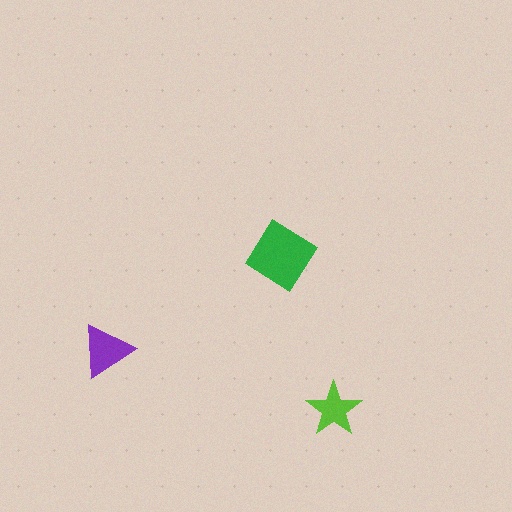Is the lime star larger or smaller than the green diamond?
Smaller.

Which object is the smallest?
The lime star.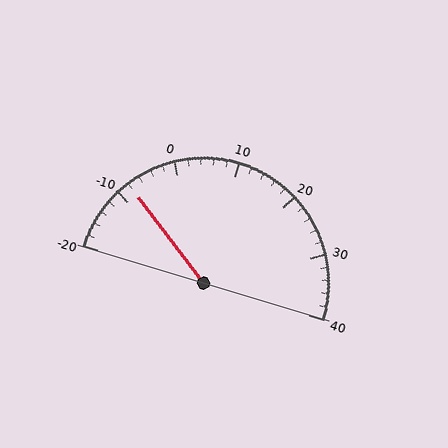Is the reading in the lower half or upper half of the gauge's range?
The reading is in the lower half of the range (-20 to 40).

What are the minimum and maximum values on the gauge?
The gauge ranges from -20 to 40.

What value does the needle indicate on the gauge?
The needle indicates approximately -8.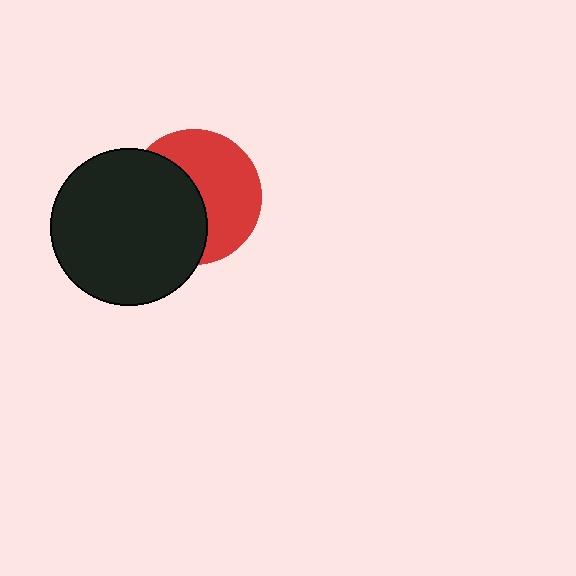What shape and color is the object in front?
The object in front is a black circle.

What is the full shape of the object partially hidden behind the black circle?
The partially hidden object is a red circle.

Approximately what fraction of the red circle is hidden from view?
Roughly 47% of the red circle is hidden behind the black circle.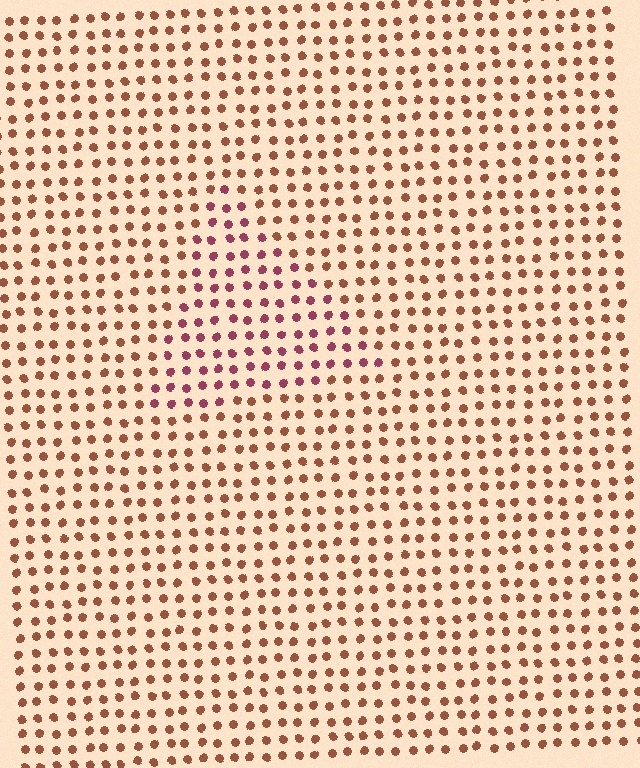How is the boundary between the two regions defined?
The boundary is defined purely by a slight shift in hue (about 36 degrees). Spacing, size, and orientation are identical on both sides.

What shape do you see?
I see a triangle.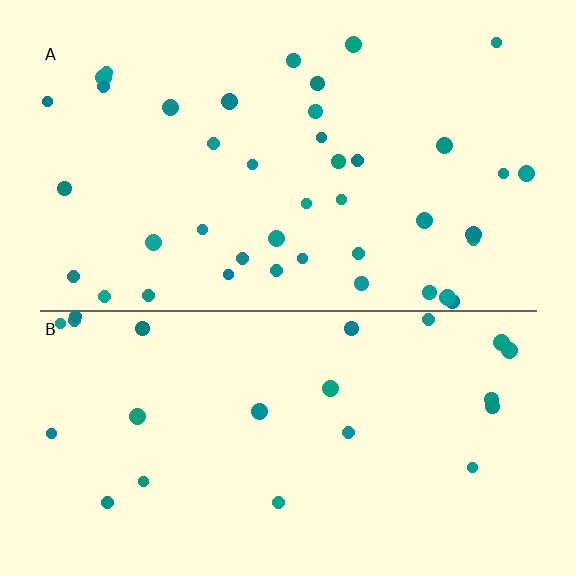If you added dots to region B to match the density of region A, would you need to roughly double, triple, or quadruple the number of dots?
Approximately double.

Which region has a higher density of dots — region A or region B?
A (the top).